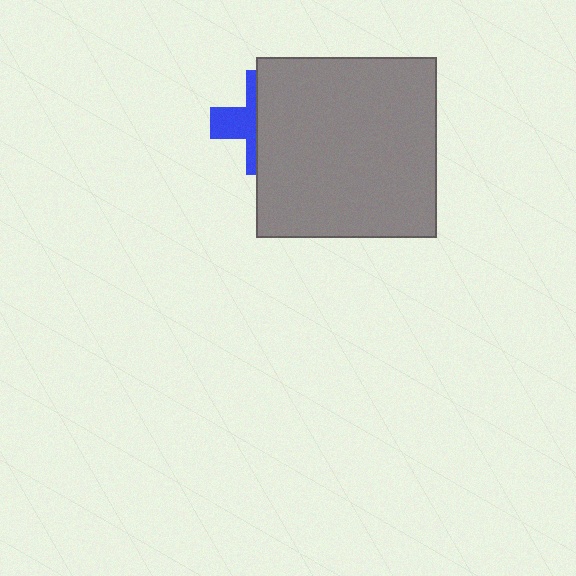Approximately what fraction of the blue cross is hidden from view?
Roughly 63% of the blue cross is hidden behind the gray square.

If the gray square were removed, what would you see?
You would see the complete blue cross.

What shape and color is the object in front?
The object in front is a gray square.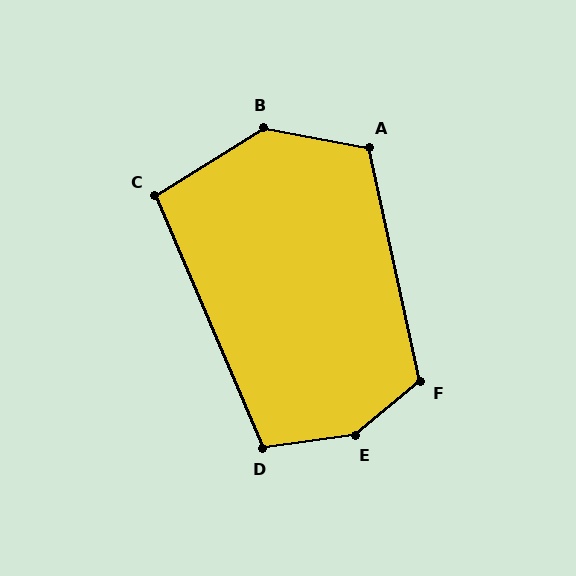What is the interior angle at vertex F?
Approximately 117 degrees (obtuse).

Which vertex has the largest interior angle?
E, at approximately 148 degrees.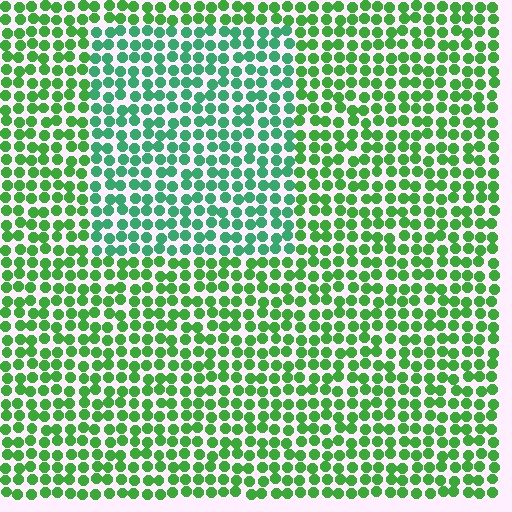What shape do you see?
I see a rectangle.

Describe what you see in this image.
The image is filled with small green elements in a uniform arrangement. A rectangle-shaped region is visible where the elements are tinted to a slightly different hue, forming a subtle color boundary.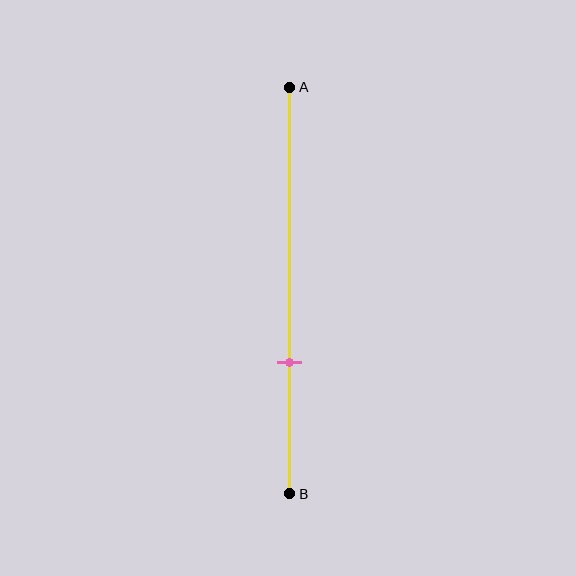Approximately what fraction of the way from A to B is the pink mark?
The pink mark is approximately 70% of the way from A to B.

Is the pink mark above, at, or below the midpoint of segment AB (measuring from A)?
The pink mark is below the midpoint of segment AB.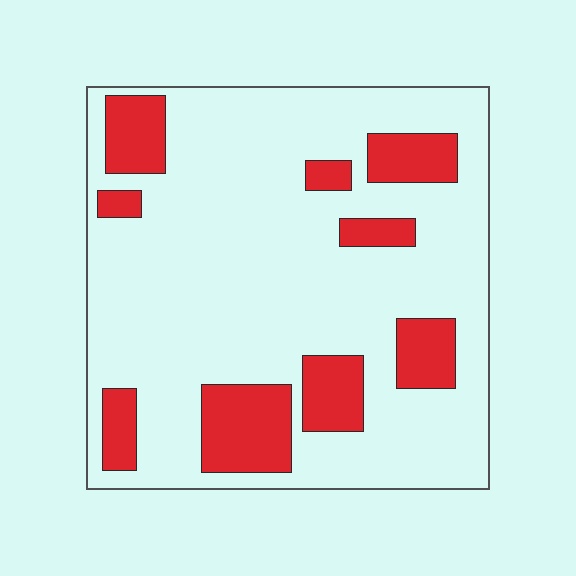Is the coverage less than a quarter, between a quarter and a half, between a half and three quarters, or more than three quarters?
Less than a quarter.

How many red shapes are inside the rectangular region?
9.